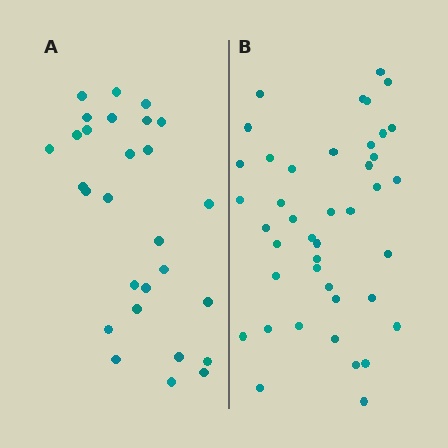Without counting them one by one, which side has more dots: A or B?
Region B (the right region) has more dots.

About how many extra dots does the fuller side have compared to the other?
Region B has approximately 15 more dots than region A.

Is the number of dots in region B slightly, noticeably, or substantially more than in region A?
Region B has substantially more. The ratio is roughly 1.5 to 1.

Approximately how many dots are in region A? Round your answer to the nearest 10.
About 30 dots. (The exact count is 28, which rounds to 30.)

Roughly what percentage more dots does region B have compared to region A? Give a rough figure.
About 50% more.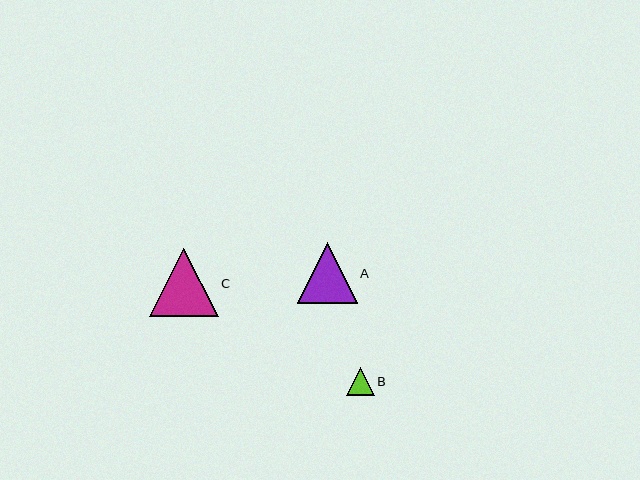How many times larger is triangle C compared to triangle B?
Triangle C is approximately 2.4 times the size of triangle B.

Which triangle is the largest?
Triangle C is the largest with a size of approximately 68 pixels.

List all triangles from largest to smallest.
From largest to smallest: C, A, B.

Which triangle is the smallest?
Triangle B is the smallest with a size of approximately 28 pixels.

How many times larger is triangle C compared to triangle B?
Triangle C is approximately 2.4 times the size of triangle B.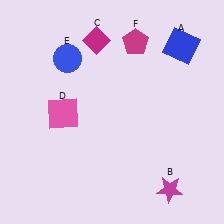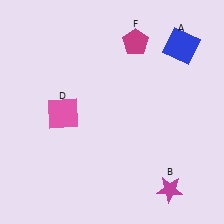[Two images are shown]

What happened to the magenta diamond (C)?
The magenta diamond (C) was removed in Image 2. It was in the top-left area of Image 1.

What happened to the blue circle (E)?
The blue circle (E) was removed in Image 2. It was in the top-left area of Image 1.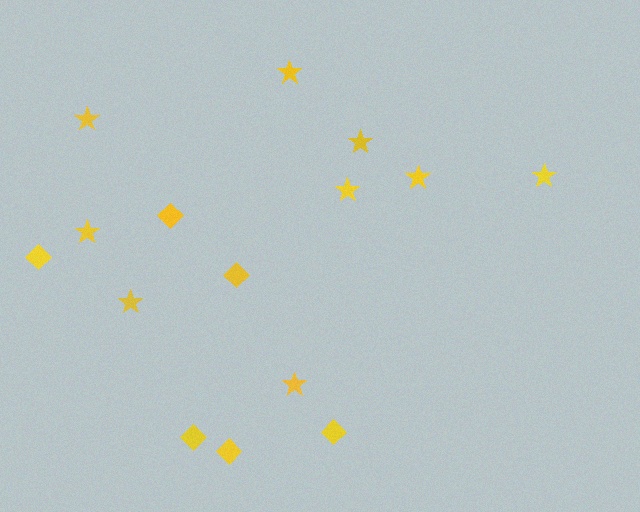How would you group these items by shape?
There are 2 groups: one group of stars (9) and one group of diamonds (6).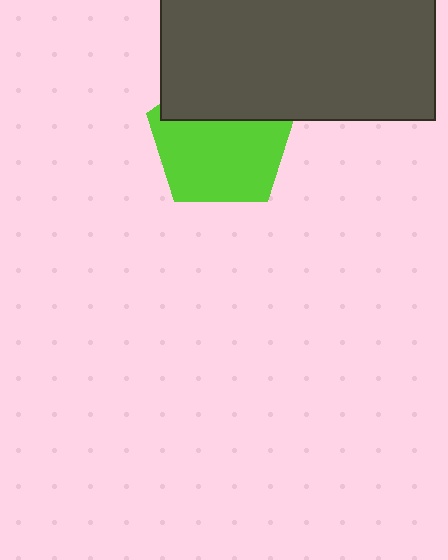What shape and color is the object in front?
The object in front is a dark gray rectangle.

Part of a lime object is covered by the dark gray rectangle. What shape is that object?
It is a pentagon.